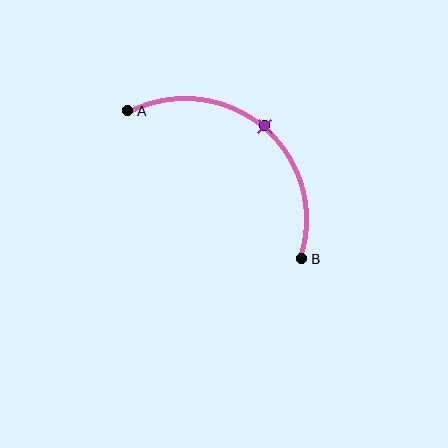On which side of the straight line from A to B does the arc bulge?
The arc bulges above and to the right of the straight line connecting A and B.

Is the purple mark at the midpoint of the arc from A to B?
Yes. The purple mark lies on the arc at equal arc-length from both A and B — it is the arc midpoint.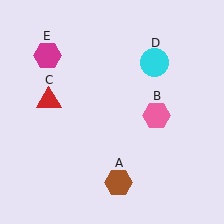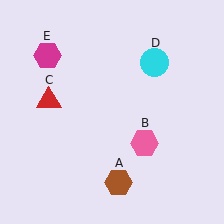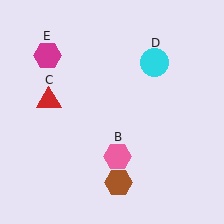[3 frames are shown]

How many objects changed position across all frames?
1 object changed position: pink hexagon (object B).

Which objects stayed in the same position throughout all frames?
Brown hexagon (object A) and red triangle (object C) and cyan circle (object D) and magenta hexagon (object E) remained stationary.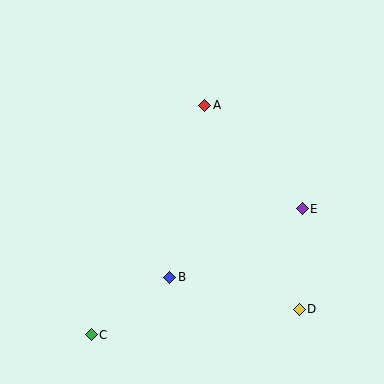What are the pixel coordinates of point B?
Point B is at (170, 277).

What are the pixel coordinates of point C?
Point C is at (91, 335).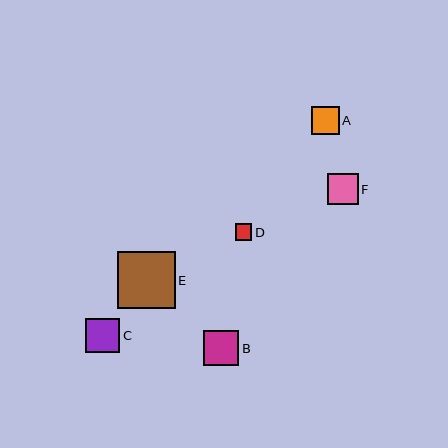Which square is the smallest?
Square D is the smallest with a size of approximately 16 pixels.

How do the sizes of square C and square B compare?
Square C and square B are approximately the same size.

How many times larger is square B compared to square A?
Square B is approximately 1.2 times the size of square A.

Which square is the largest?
Square E is the largest with a size of approximately 57 pixels.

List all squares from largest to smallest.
From largest to smallest: E, C, B, F, A, D.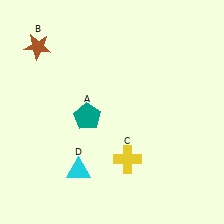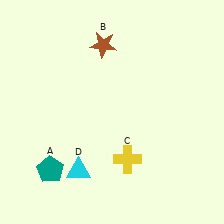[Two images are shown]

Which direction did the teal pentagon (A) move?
The teal pentagon (A) moved down.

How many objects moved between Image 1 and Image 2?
2 objects moved between the two images.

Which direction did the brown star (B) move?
The brown star (B) moved right.